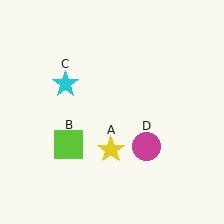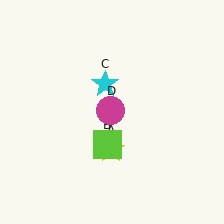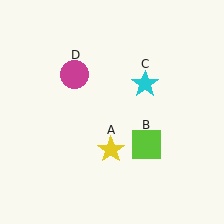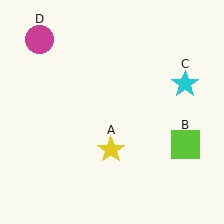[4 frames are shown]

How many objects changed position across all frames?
3 objects changed position: lime square (object B), cyan star (object C), magenta circle (object D).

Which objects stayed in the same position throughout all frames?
Yellow star (object A) remained stationary.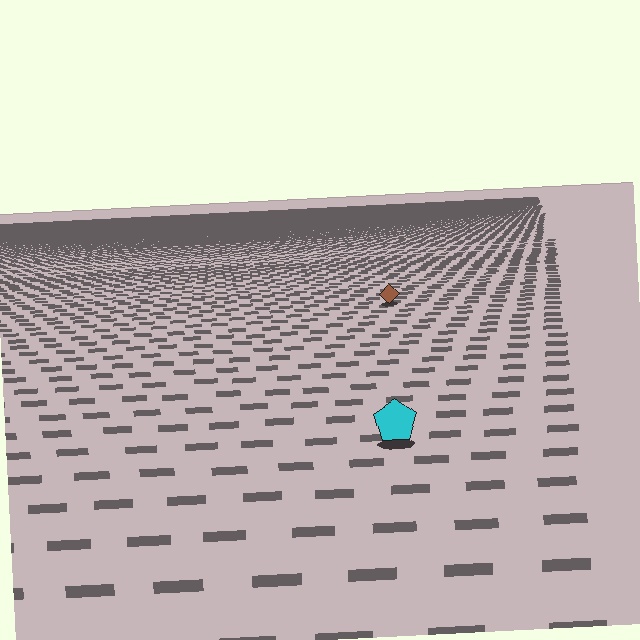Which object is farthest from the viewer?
The brown diamond is farthest from the viewer. It appears smaller and the ground texture around it is denser.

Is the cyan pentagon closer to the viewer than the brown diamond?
Yes. The cyan pentagon is closer — you can tell from the texture gradient: the ground texture is coarser near it.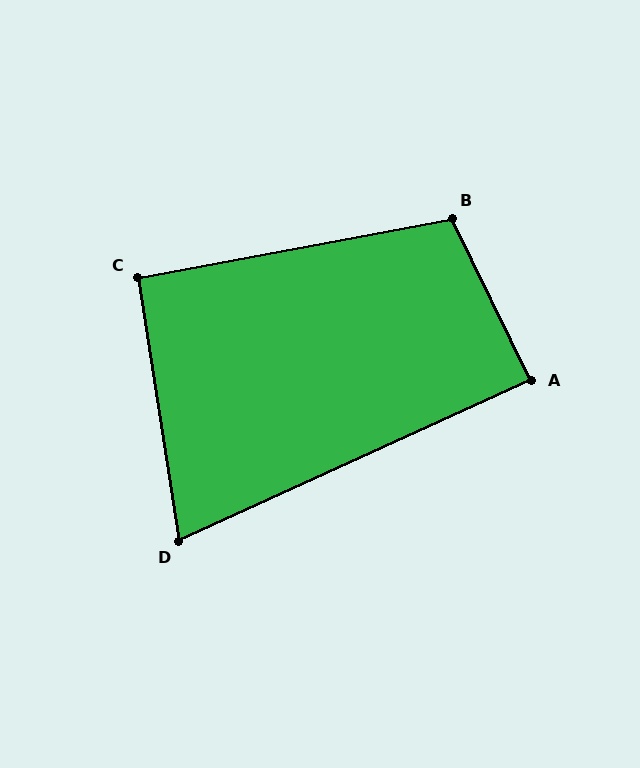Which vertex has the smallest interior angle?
D, at approximately 74 degrees.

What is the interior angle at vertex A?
Approximately 88 degrees (approximately right).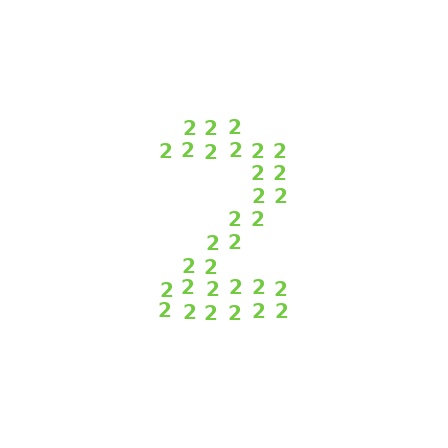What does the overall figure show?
The overall figure shows the digit 2.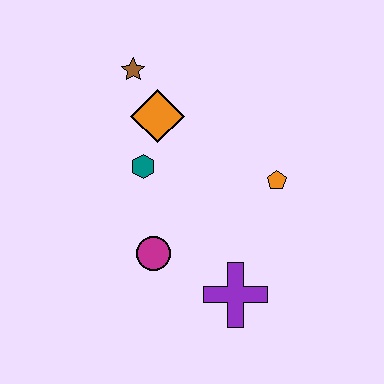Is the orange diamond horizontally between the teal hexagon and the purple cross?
Yes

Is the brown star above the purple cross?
Yes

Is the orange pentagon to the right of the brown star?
Yes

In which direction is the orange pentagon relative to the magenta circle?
The orange pentagon is to the right of the magenta circle.